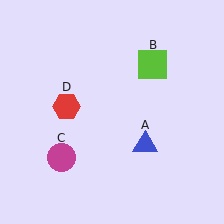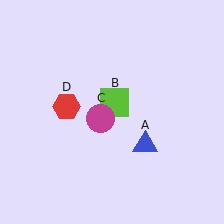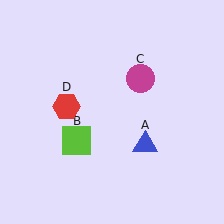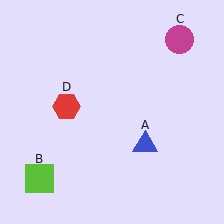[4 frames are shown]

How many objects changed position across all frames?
2 objects changed position: lime square (object B), magenta circle (object C).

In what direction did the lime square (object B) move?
The lime square (object B) moved down and to the left.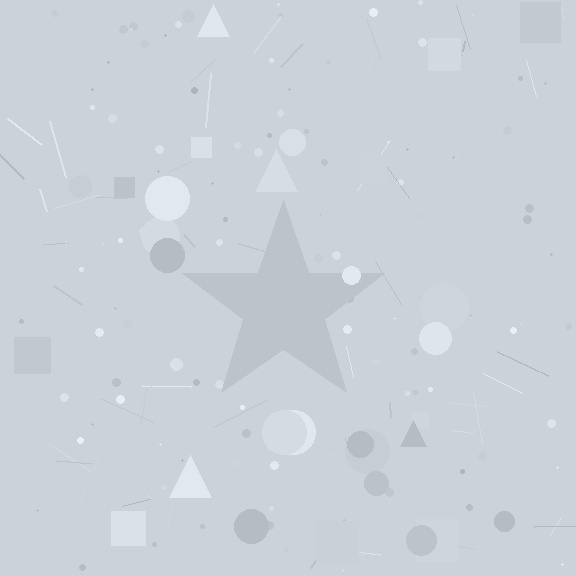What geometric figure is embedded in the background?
A star is embedded in the background.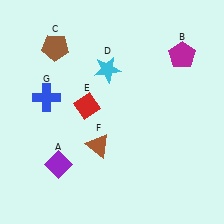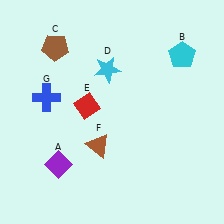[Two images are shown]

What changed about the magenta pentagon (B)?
In Image 1, B is magenta. In Image 2, it changed to cyan.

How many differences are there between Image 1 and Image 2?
There is 1 difference between the two images.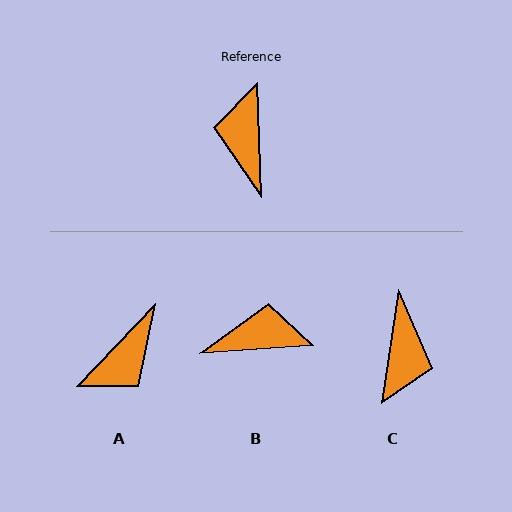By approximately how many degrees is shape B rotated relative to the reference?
Approximately 88 degrees clockwise.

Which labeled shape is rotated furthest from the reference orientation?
C, about 169 degrees away.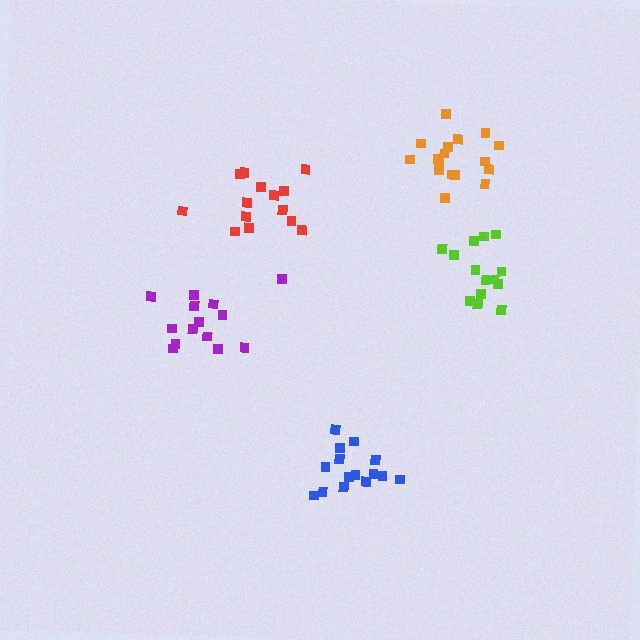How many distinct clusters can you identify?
There are 5 distinct clusters.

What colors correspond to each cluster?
The clusters are colored: blue, red, orange, purple, lime.